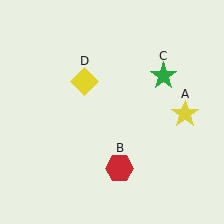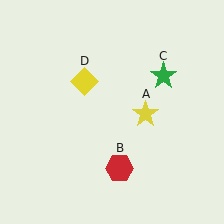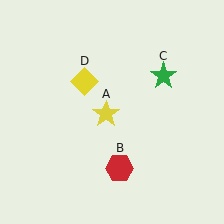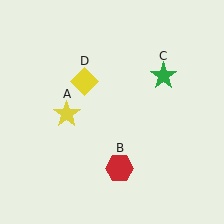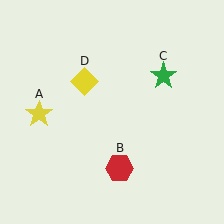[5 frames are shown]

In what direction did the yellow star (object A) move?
The yellow star (object A) moved left.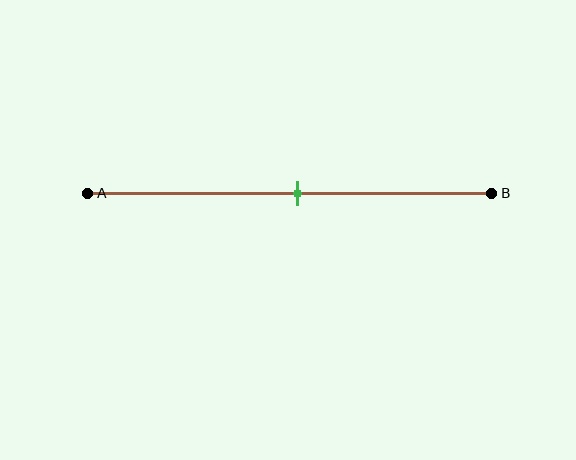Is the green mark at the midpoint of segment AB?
Yes, the mark is approximately at the midpoint.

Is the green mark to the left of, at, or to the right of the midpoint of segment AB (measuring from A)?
The green mark is approximately at the midpoint of segment AB.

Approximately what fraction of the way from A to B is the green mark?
The green mark is approximately 50% of the way from A to B.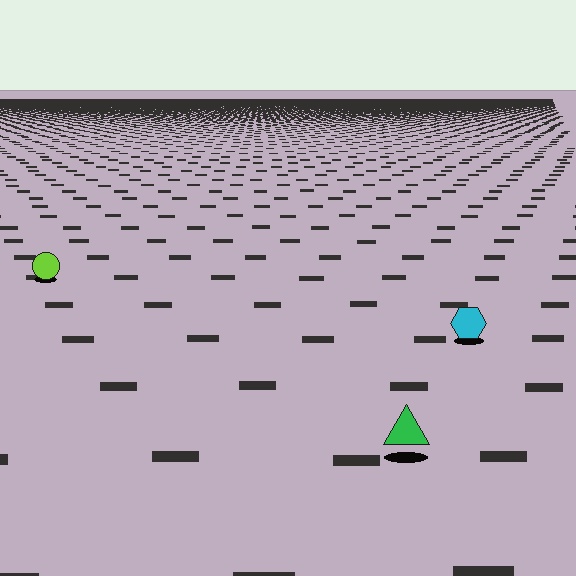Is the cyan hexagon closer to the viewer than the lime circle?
Yes. The cyan hexagon is closer — you can tell from the texture gradient: the ground texture is coarser near it.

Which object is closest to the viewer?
The green triangle is closest. The texture marks near it are larger and more spread out.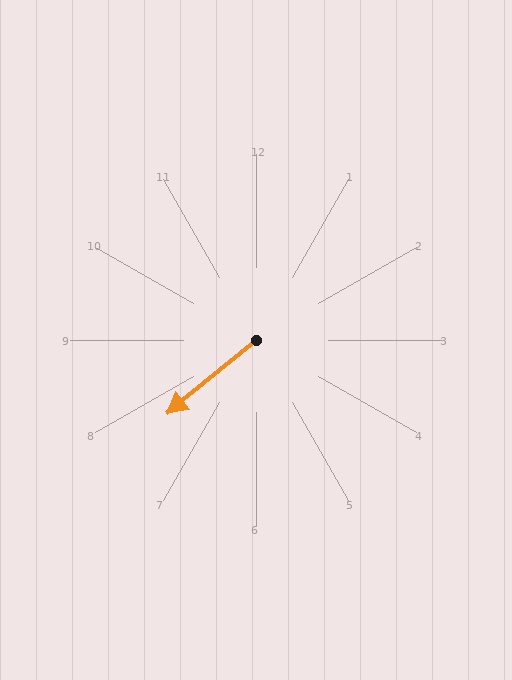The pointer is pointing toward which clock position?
Roughly 8 o'clock.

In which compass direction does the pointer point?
Southwest.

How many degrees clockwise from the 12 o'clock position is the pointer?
Approximately 231 degrees.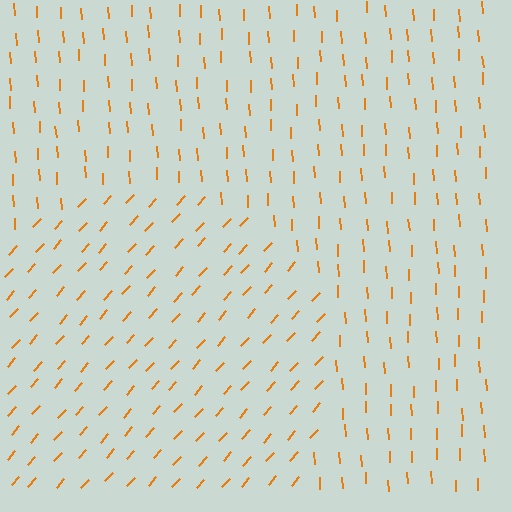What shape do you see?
I see a circle.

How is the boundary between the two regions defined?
The boundary is defined purely by a change in line orientation (approximately 45 degrees difference). All lines are the same color and thickness.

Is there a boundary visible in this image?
Yes, there is a texture boundary formed by a change in line orientation.